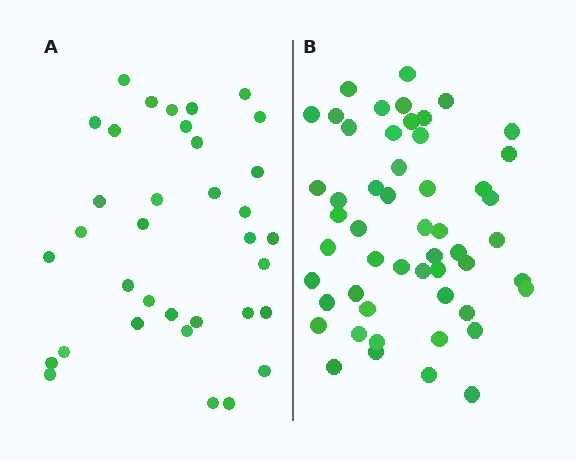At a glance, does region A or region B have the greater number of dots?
Region B (the right region) has more dots.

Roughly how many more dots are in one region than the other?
Region B has approximately 15 more dots than region A.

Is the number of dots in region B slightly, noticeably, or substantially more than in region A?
Region B has substantially more. The ratio is roughly 1.5 to 1.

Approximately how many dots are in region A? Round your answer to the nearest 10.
About 40 dots. (The exact count is 35, which rounds to 40.)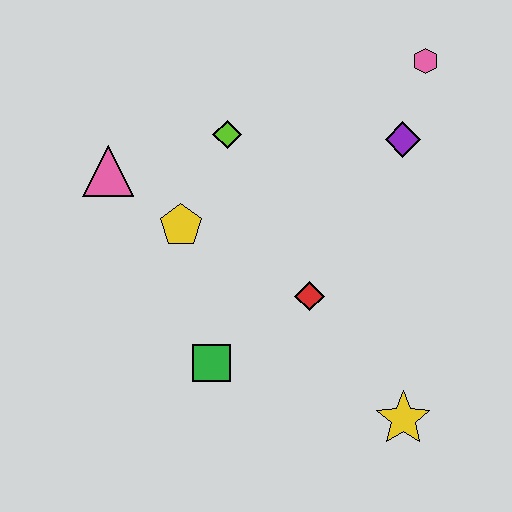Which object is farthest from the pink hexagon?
The green square is farthest from the pink hexagon.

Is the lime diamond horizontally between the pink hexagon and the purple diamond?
No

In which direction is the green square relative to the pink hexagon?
The green square is below the pink hexagon.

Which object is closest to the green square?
The red diamond is closest to the green square.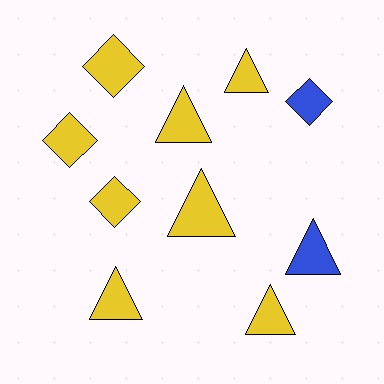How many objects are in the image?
There are 10 objects.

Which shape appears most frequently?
Triangle, with 6 objects.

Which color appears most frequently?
Yellow, with 8 objects.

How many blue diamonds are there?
There is 1 blue diamond.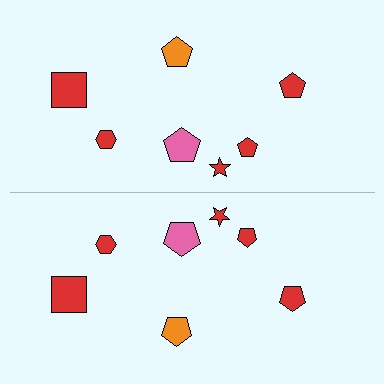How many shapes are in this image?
There are 14 shapes in this image.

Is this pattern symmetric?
Yes, this pattern has bilateral (reflection) symmetry.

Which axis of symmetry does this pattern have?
The pattern has a horizontal axis of symmetry running through the center of the image.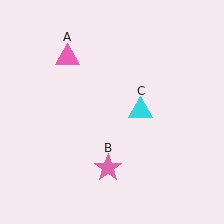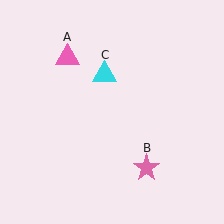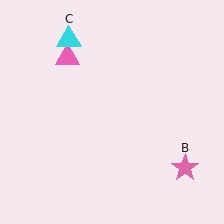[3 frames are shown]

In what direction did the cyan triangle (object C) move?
The cyan triangle (object C) moved up and to the left.